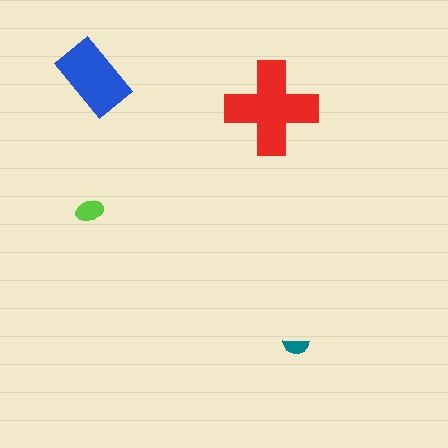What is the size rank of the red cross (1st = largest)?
1st.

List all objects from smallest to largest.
The teal semicircle, the lime ellipse, the blue rectangle, the red cross.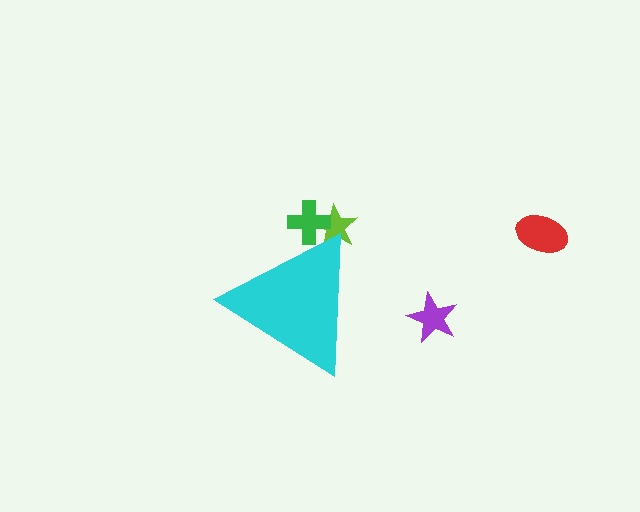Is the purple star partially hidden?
No, the purple star is fully visible.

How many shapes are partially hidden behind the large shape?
2 shapes are partially hidden.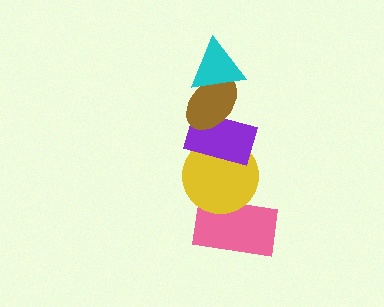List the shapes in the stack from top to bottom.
From top to bottom: the cyan triangle, the brown ellipse, the purple rectangle, the yellow circle, the pink rectangle.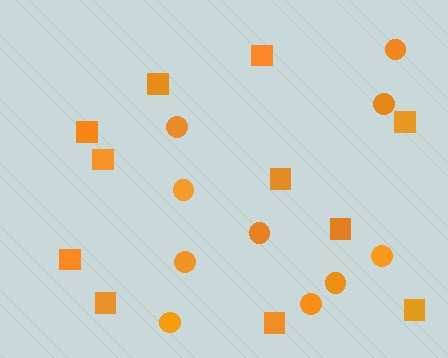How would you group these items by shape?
There are 2 groups: one group of circles (10) and one group of squares (11).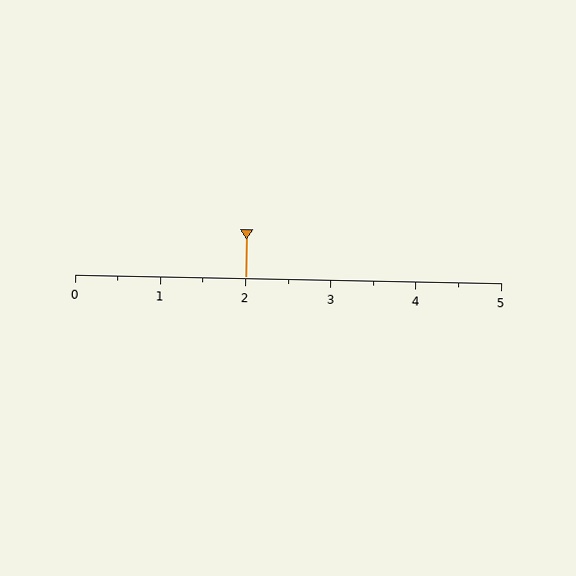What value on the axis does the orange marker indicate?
The marker indicates approximately 2.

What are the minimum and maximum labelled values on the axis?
The axis runs from 0 to 5.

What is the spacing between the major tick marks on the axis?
The major ticks are spaced 1 apart.